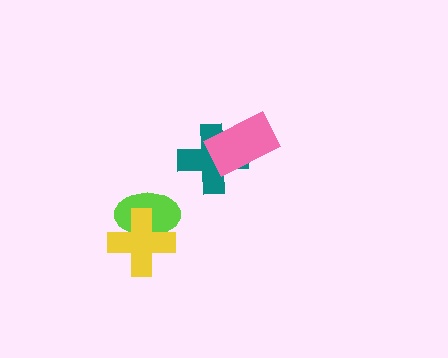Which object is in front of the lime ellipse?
The yellow cross is in front of the lime ellipse.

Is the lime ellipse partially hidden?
Yes, it is partially covered by another shape.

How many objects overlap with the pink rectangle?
1 object overlaps with the pink rectangle.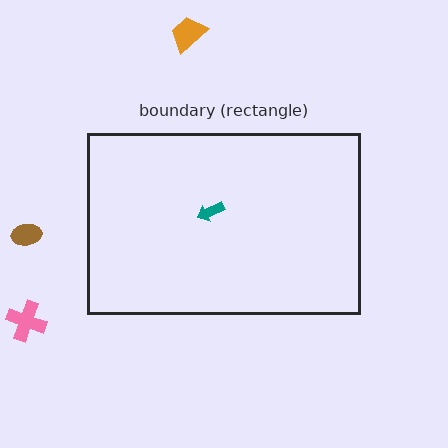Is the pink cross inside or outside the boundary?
Outside.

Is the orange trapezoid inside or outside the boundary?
Outside.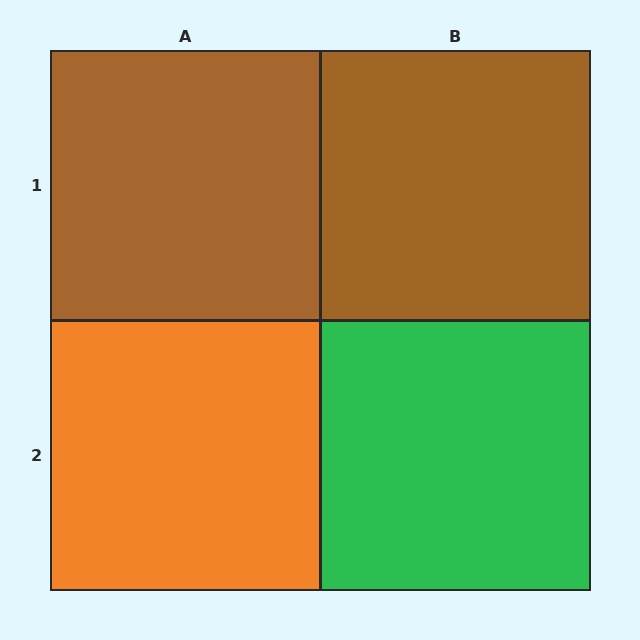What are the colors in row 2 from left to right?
Orange, green.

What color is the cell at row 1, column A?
Brown.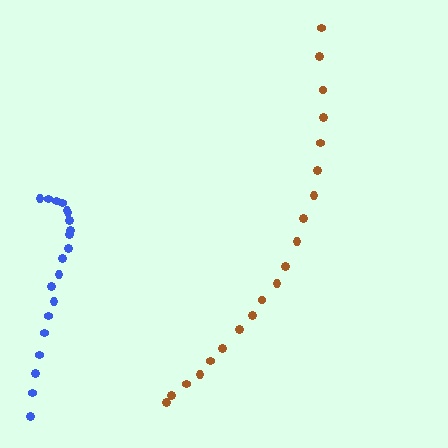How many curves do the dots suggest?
There are 2 distinct paths.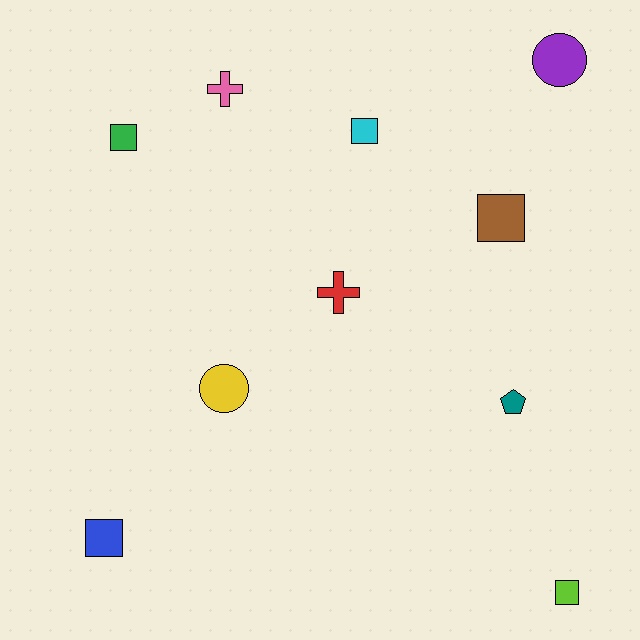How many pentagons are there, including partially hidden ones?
There is 1 pentagon.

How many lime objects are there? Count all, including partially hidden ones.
There is 1 lime object.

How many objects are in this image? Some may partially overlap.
There are 10 objects.